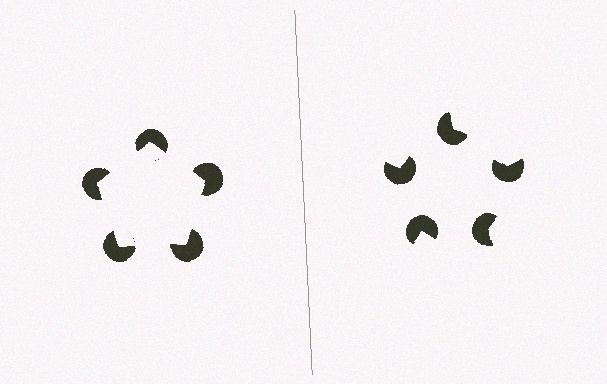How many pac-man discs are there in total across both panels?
10 — 5 on each side.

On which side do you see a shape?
An illusory pentagon appears on the left side. On the right side the wedge cuts are rotated, so no coherent shape forms.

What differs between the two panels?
The pac-man discs are positioned identically on both sides; only the wedge orientations differ. On the left they align to a pentagon; on the right they are misaligned.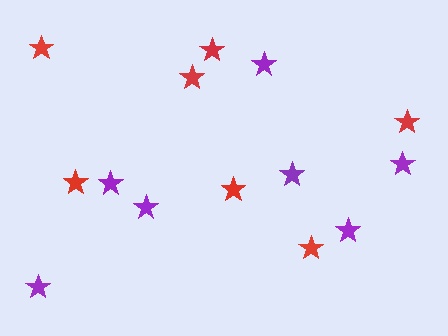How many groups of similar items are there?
There are 2 groups: one group of red stars (7) and one group of purple stars (7).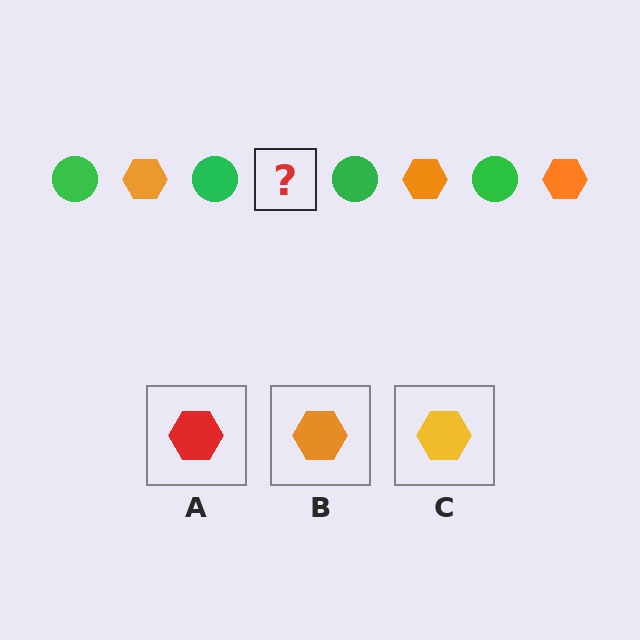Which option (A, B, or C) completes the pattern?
B.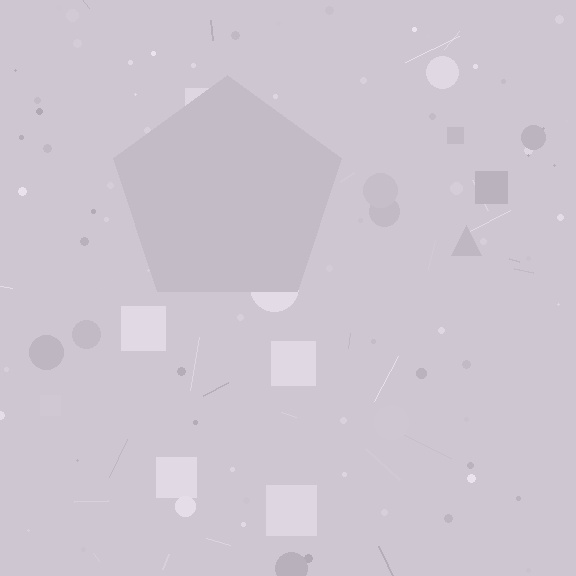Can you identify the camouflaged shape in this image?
The camouflaged shape is a pentagon.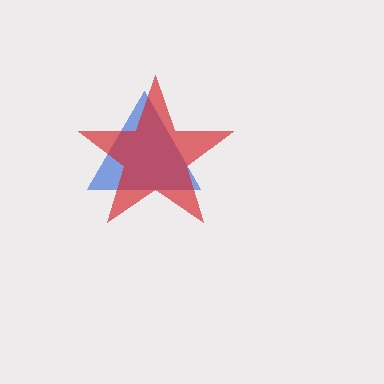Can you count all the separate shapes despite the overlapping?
Yes, there are 2 separate shapes.